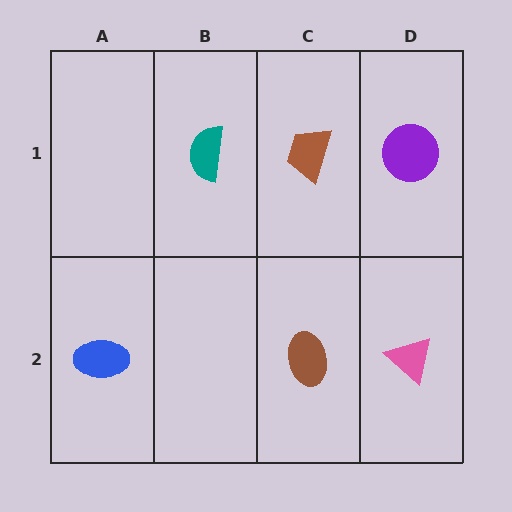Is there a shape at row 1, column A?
No, that cell is empty.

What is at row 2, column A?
A blue ellipse.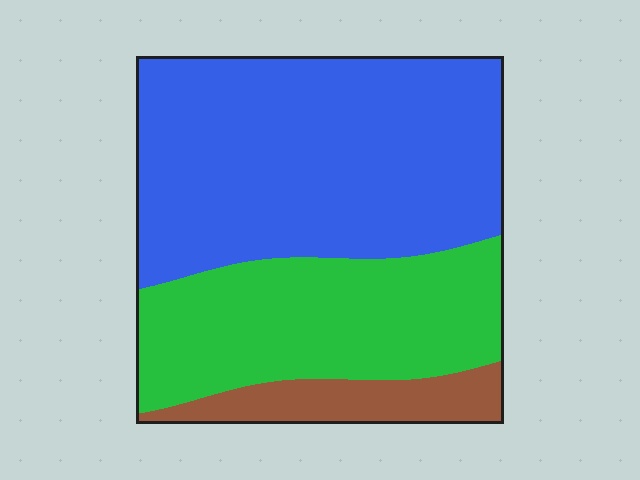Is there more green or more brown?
Green.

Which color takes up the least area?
Brown, at roughly 10%.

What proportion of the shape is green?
Green takes up about one third (1/3) of the shape.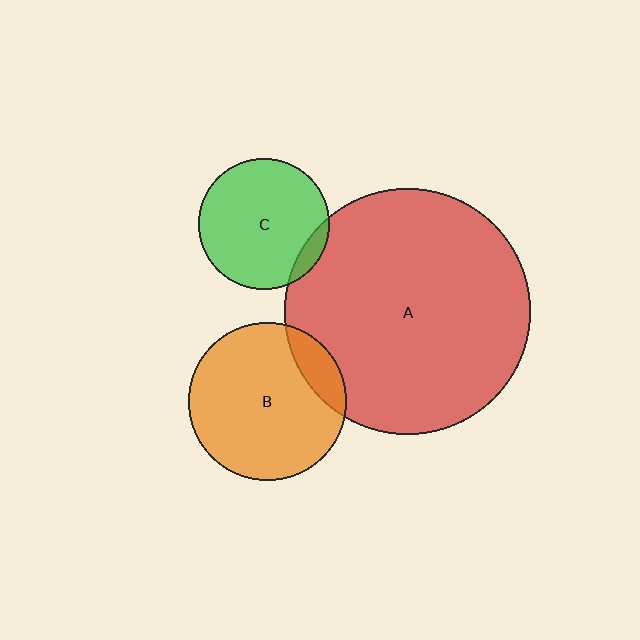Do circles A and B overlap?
Yes.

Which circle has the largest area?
Circle A (red).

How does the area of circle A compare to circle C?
Approximately 3.5 times.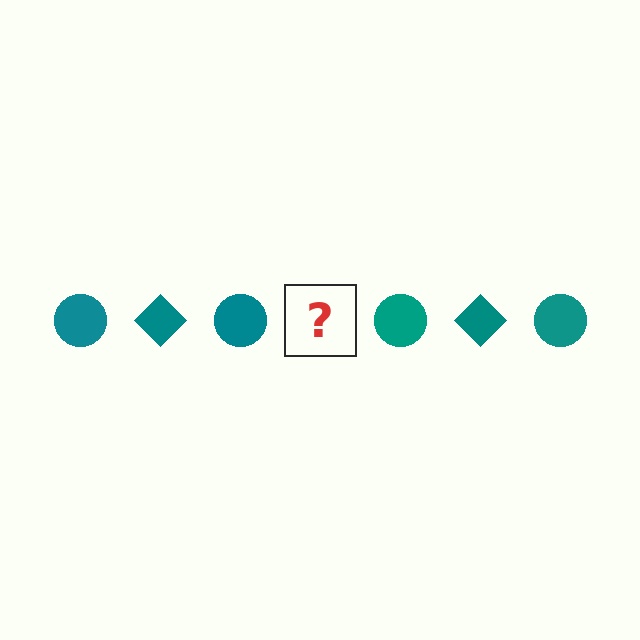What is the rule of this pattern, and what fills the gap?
The rule is that the pattern cycles through circle, diamond shapes in teal. The gap should be filled with a teal diamond.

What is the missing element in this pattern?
The missing element is a teal diamond.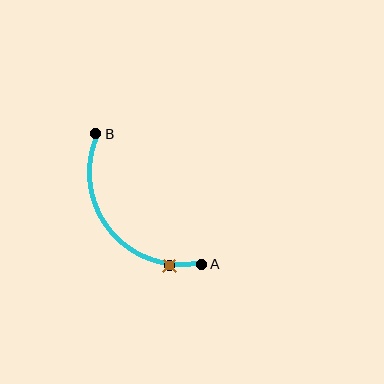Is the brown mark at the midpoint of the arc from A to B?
No. The brown mark lies on the arc but is closer to endpoint A. The arc midpoint would be at the point on the curve equidistant along the arc from both A and B.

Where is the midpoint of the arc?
The arc midpoint is the point on the curve farthest from the straight line joining A and B. It sits below and to the left of that line.